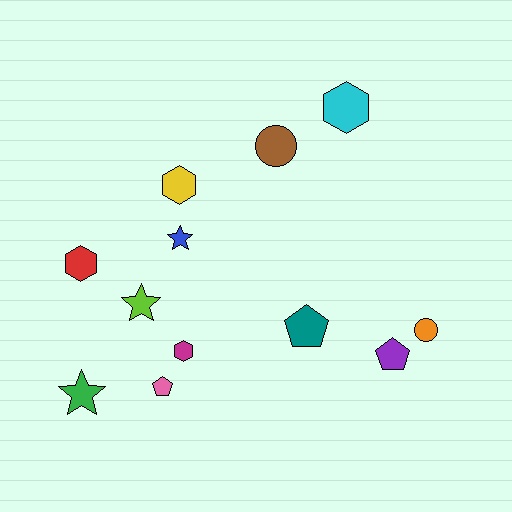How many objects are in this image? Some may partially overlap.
There are 12 objects.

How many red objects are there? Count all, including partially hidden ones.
There is 1 red object.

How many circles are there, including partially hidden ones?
There are 2 circles.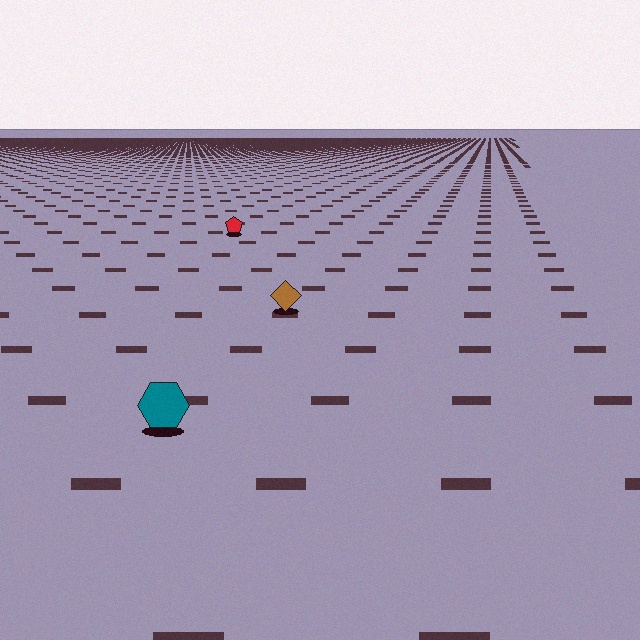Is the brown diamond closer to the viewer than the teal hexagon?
No. The teal hexagon is closer — you can tell from the texture gradient: the ground texture is coarser near it.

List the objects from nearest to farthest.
From nearest to farthest: the teal hexagon, the brown diamond, the red pentagon.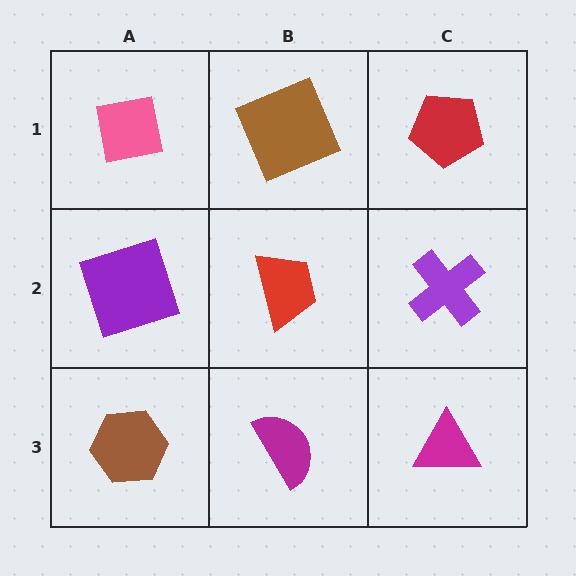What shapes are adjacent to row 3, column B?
A red trapezoid (row 2, column B), a brown hexagon (row 3, column A), a magenta triangle (row 3, column C).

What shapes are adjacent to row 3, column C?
A purple cross (row 2, column C), a magenta semicircle (row 3, column B).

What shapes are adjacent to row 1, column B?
A red trapezoid (row 2, column B), a pink square (row 1, column A), a red pentagon (row 1, column C).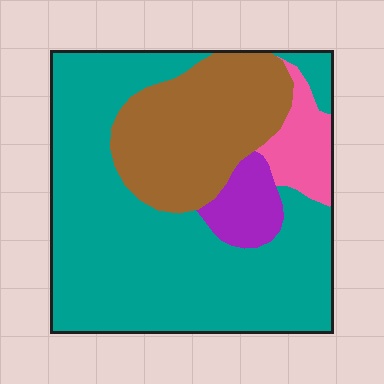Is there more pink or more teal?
Teal.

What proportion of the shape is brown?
Brown takes up less than a quarter of the shape.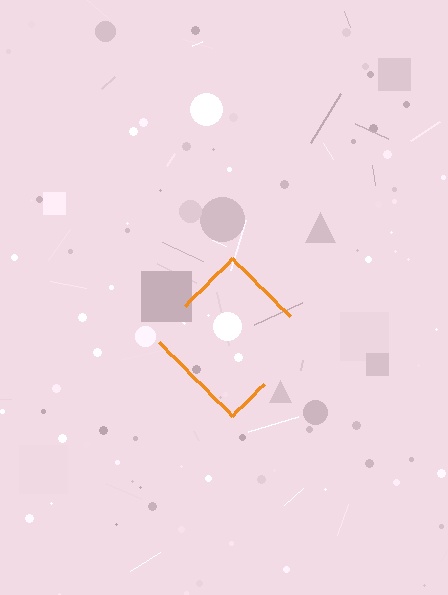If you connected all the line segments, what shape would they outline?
They would outline a diamond.